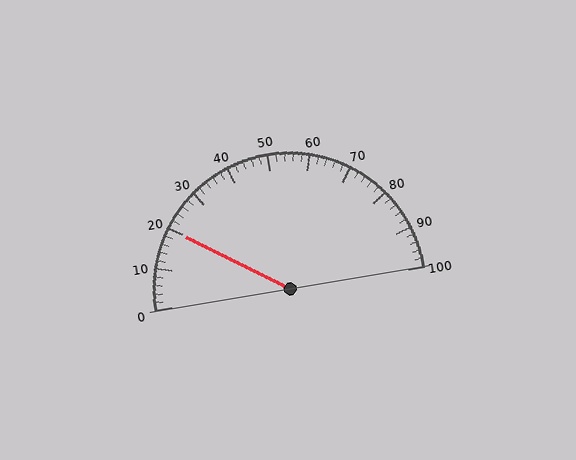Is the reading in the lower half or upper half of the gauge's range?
The reading is in the lower half of the range (0 to 100).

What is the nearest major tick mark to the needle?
The nearest major tick mark is 20.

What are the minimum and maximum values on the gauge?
The gauge ranges from 0 to 100.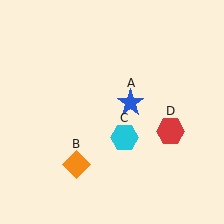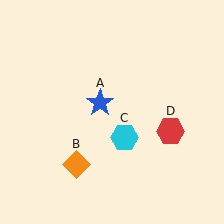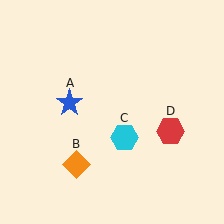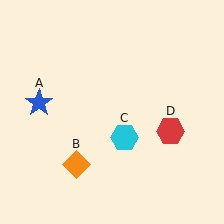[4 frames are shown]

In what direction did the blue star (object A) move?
The blue star (object A) moved left.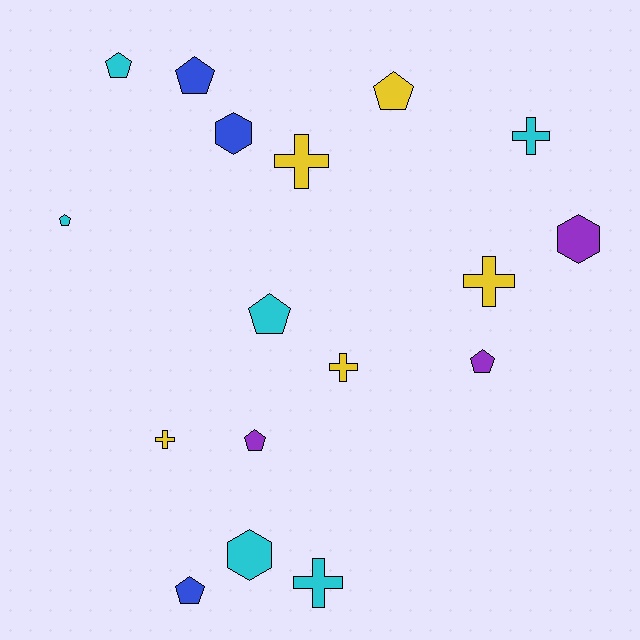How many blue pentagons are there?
There are 2 blue pentagons.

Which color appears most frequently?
Cyan, with 6 objects.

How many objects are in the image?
There are 17 objects.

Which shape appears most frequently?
Pentagon, with 8 objects.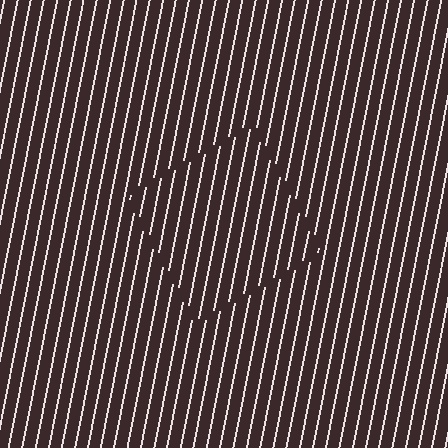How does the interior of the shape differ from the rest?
The interior of the shape contains the same grating, shifted by half a period — the contour is defined by the phase discontinuity where line-ends from the inner and outer gratings abut.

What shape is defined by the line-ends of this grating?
An illusory square. The interior of the shape contains the same grating, shifted by half a period — the contour is defined by the phase discontinuity where line-ends from the inner and outer gratings abut.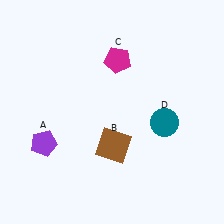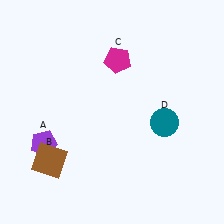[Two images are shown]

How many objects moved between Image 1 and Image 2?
1 object moved between the two images.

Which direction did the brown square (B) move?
The brown square (B) moved left.